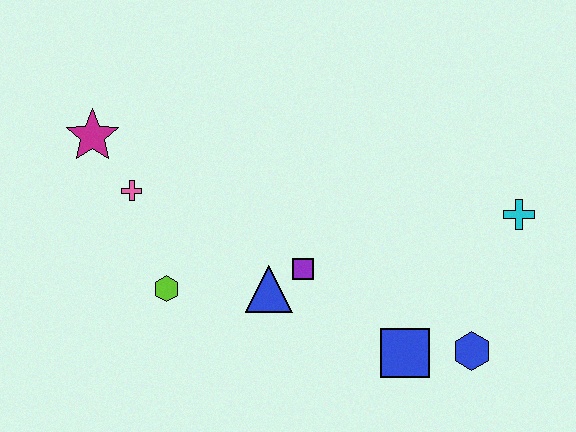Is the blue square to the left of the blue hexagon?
Yes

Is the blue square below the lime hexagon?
Yes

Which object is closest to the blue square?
The blue hexagon is closest to the blue square.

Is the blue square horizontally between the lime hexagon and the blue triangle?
No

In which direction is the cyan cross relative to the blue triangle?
The cyan cross is to the right of the blue triangle.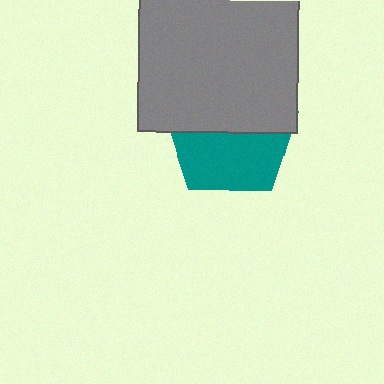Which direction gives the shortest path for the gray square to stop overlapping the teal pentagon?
Moving up gives the shortest separation.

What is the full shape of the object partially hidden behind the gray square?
The partially hidden object is a teal pentagon.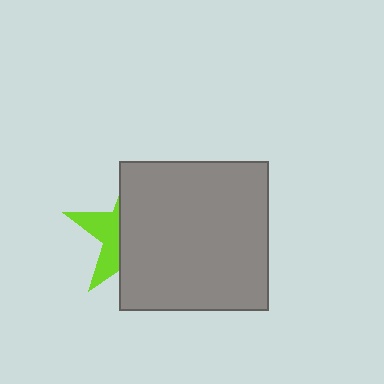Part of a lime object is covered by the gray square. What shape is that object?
It is a star.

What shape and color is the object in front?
The object in front is a gray square.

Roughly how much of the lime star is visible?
A small part of it is visible (roughly 34%).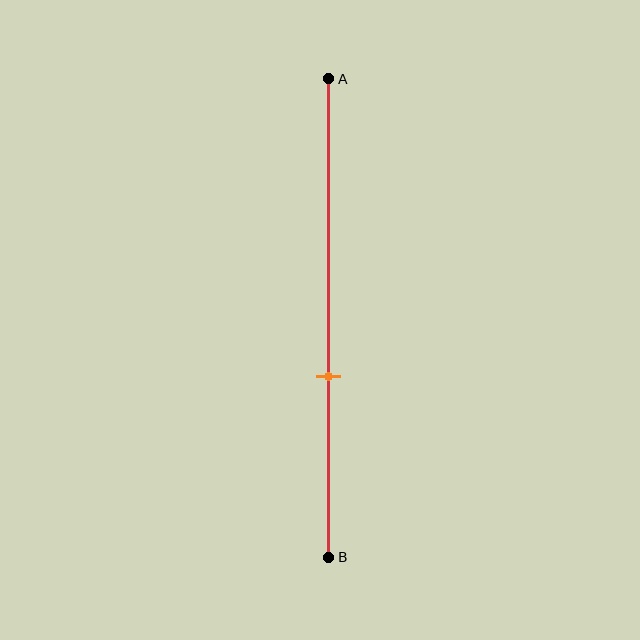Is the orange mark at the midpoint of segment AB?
No, the mark is at about 60% from A, not at the 50% midpoint.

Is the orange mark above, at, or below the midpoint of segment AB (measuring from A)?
The orange mark is below the midpoint of segment AB.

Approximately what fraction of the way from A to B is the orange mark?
The orange mark is approximately 60% of the way from A to B.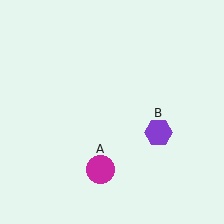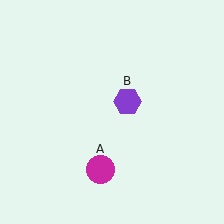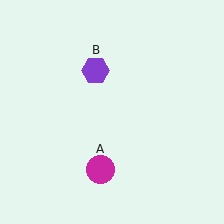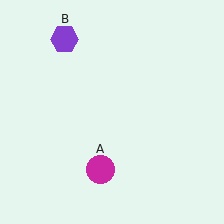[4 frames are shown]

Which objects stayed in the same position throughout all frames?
Magenta circle (object A) remained stationary.